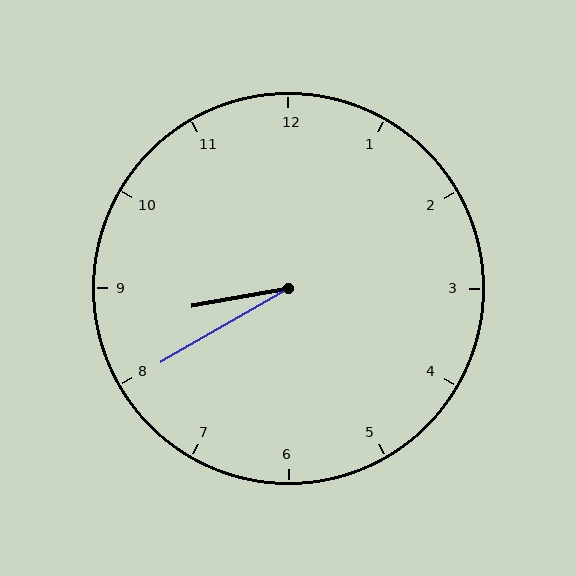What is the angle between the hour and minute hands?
Approximately 20 degrees.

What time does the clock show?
8:40.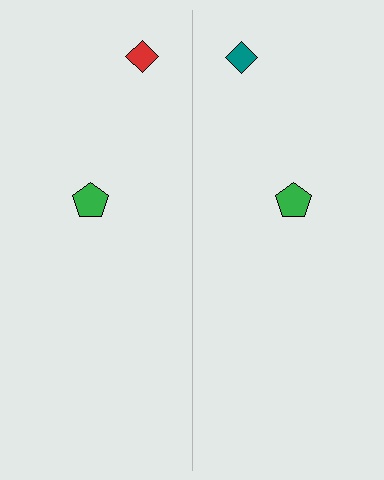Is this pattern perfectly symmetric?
No, the pattern is not perfectly symmetric. The teal diamond on the right side breaks the symmetry — its mirror counterpart is red.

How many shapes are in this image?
There are 4 shapes in this image.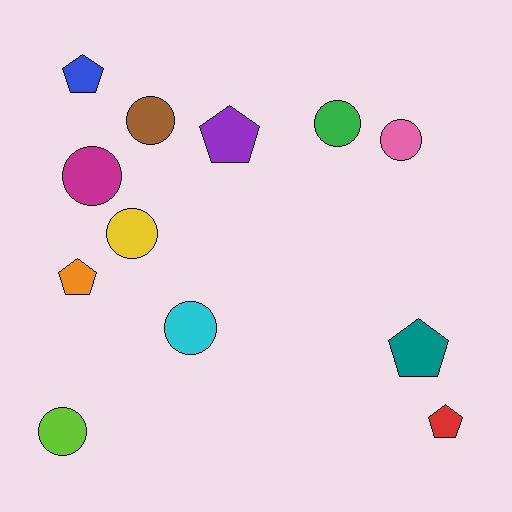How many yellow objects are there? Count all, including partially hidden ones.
There is 1 yellow object.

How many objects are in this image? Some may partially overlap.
There are 12 objects.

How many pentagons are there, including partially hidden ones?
There are 5 pentagons.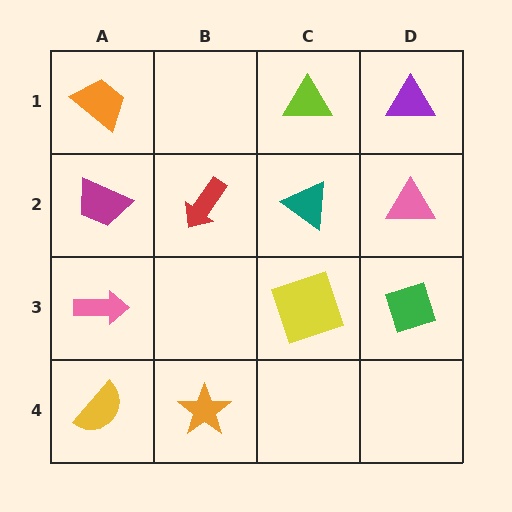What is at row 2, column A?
A magenta trapezoid.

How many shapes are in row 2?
4 shapes.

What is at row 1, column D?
A purple triangle.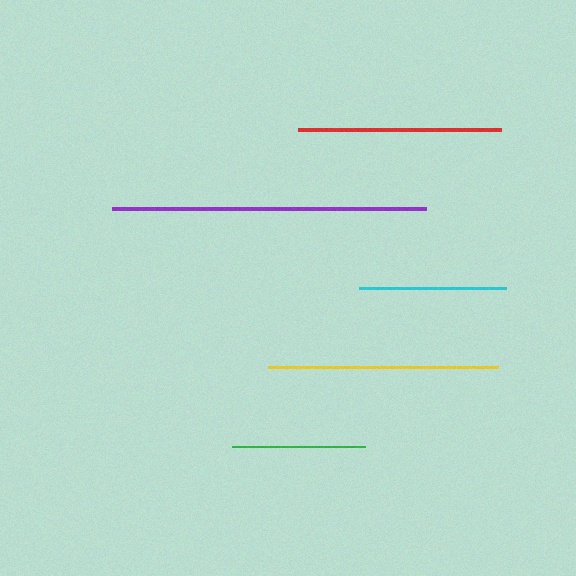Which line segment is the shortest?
The green line is the shortest at approximately 133 pixels.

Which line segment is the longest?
The purple line is the longest at approximately 314 pixels.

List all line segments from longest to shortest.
From longest to shortest: purple, yellow, red, cyan, green.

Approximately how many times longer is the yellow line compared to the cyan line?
The yellow line is approximately 1.6 times the length of the cyan line.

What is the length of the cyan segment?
The cyan segment is approximately 147 pixels long.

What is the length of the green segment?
The green segment is approximately 133 pixels long.